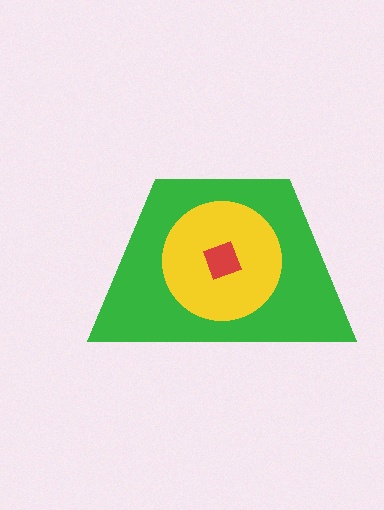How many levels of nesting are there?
3.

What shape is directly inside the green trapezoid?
The yellow circle.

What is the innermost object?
The red square.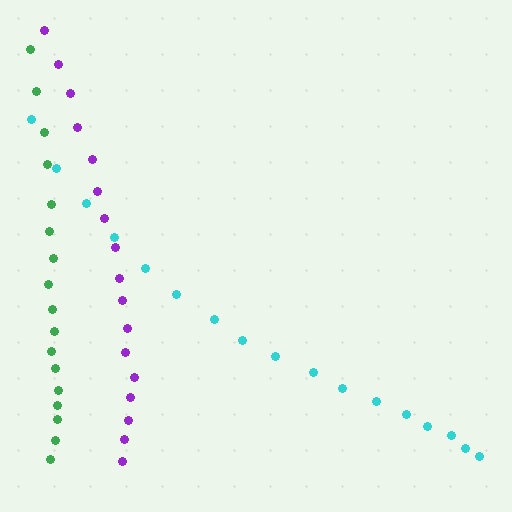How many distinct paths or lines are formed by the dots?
There are 3 distinct paths.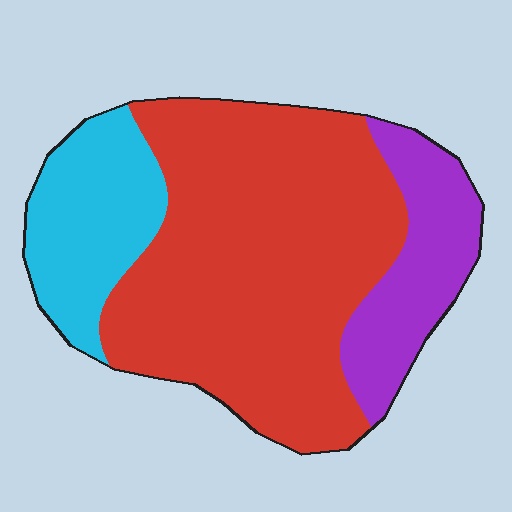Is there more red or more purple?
Red.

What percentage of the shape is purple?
Purple covers 18% of the shape.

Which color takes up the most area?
Red, at roughly 65%.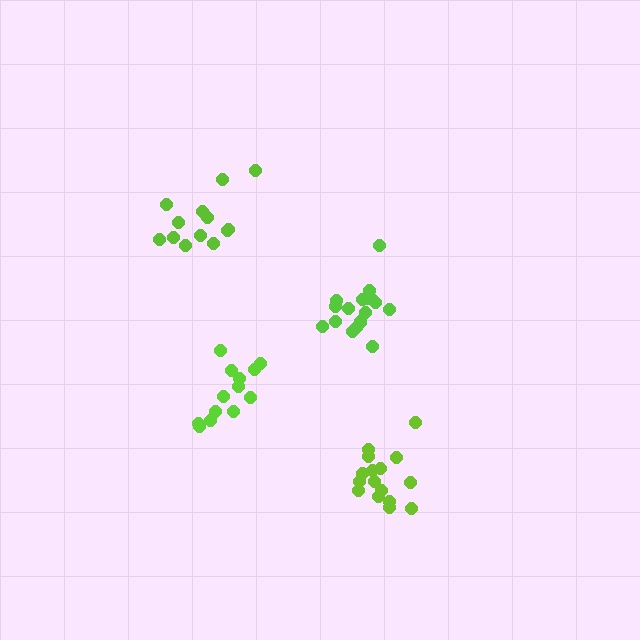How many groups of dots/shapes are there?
There are 4 groups.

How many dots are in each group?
Group 1: 16 dots, Group 2: 17 dots, Group 3: 13 dots, Group 4: 13 dots (59 total).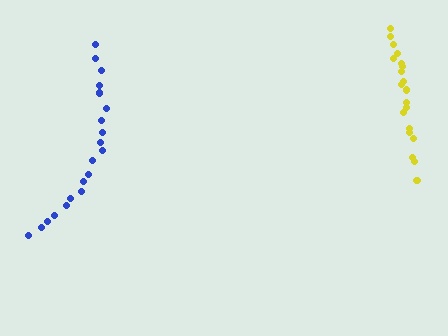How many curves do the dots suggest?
There are 2 distinct paths.